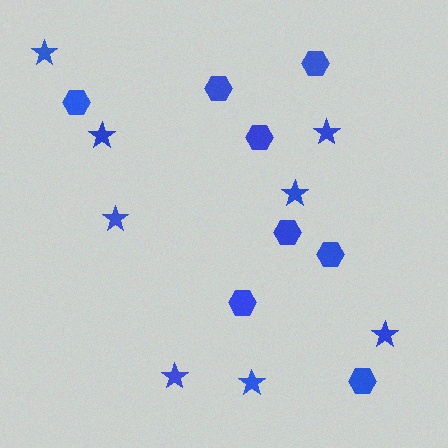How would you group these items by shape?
There are 2 groups: one group of stars (8) and one group of hexagons (8).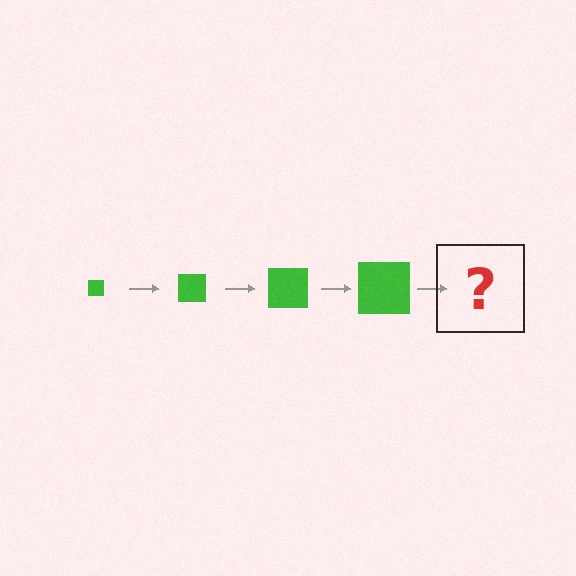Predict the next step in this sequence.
The next step is a green square, larger than the previous one.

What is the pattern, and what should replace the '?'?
The pattern is that the square gets progressively larger each step. The '?' should be a green square, larger than the previous one.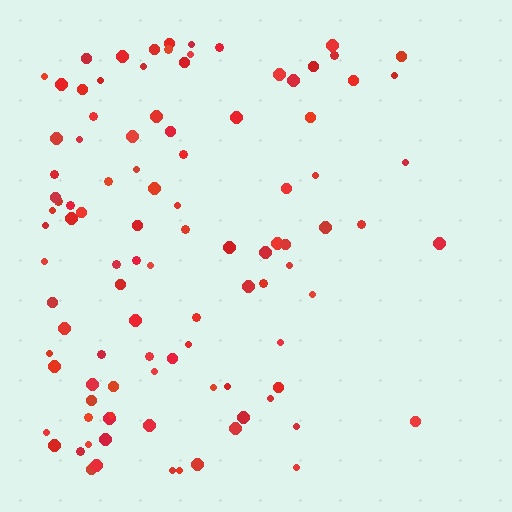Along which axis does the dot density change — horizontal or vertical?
Horizontal.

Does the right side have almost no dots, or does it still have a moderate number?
Still a moderate number, just noticeably fewer than the left.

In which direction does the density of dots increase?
From right to left, with the left side densest.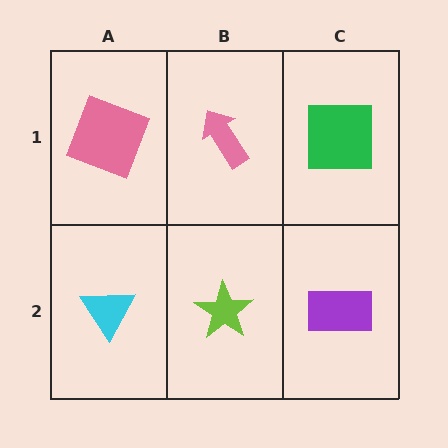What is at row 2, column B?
A lime star.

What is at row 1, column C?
A green square.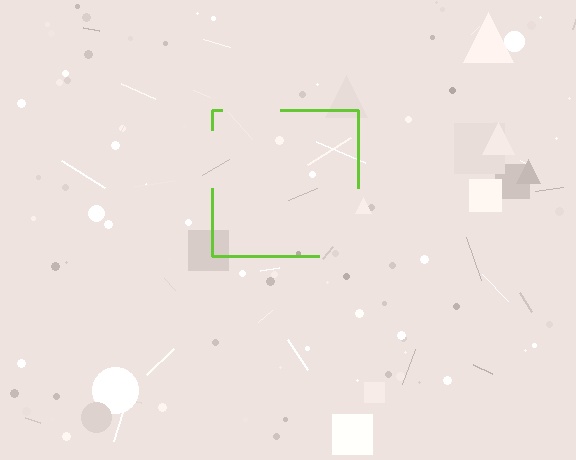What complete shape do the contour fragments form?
The contour fragments form a square.